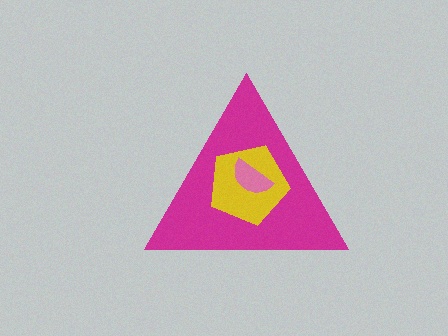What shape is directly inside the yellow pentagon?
The pink semicircle.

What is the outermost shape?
The magenta triangle.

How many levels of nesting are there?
3.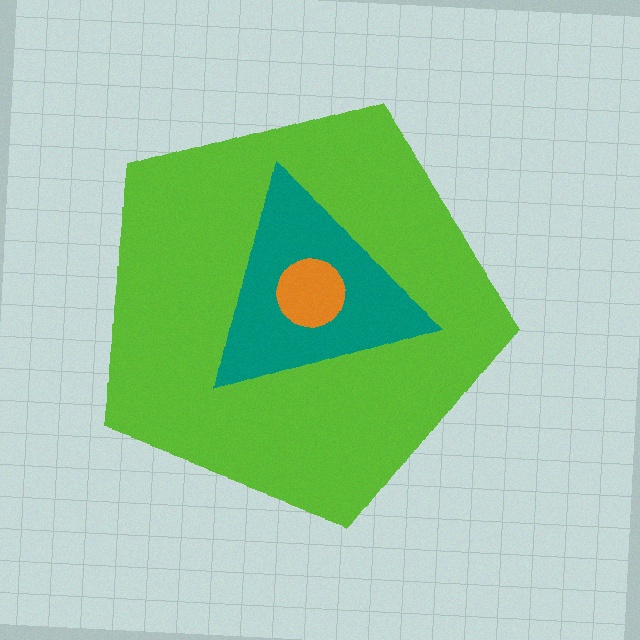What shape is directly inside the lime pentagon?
The teal triangle.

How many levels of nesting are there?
3.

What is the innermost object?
The orange circle.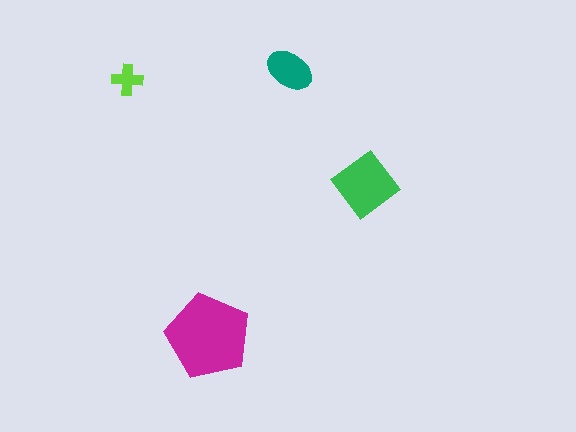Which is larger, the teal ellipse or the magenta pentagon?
The magenta pentagon.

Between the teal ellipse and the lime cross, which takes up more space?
The teal ellipse.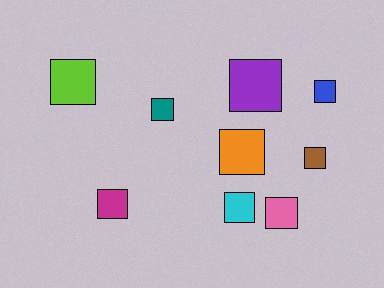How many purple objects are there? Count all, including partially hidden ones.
There is 1 purple object.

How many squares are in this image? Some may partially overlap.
There are 9 squares.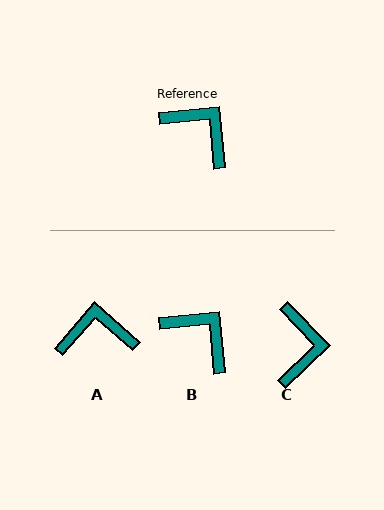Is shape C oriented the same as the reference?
No, it is off by about 51 degrees.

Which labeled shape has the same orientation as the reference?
B.